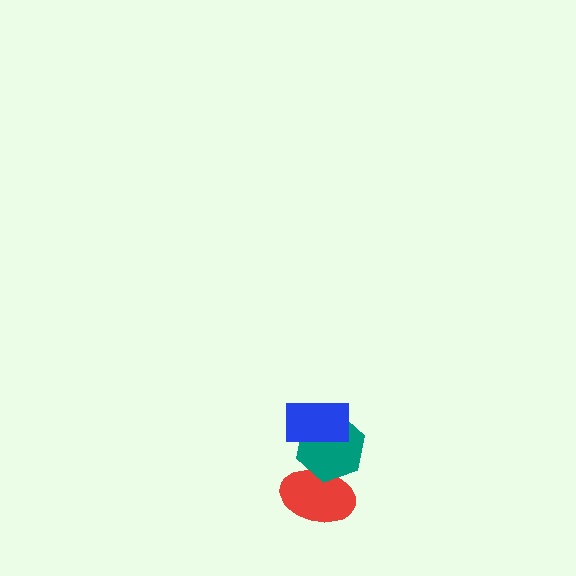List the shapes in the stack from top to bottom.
From top to bottom: the blue rectangle, the teal hexagon, the red ellipse.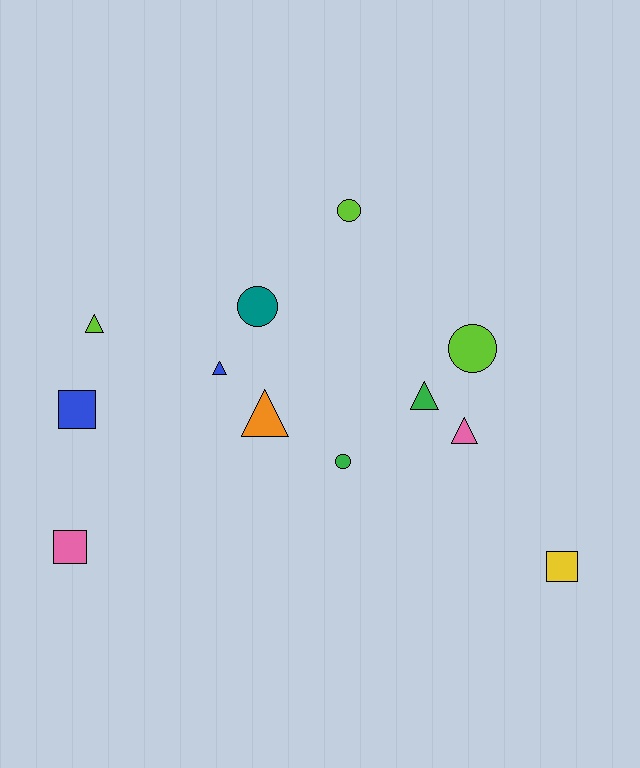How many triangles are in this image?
There are 5 triangles.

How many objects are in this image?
There are 12 objects.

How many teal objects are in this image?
There is 1 teal object.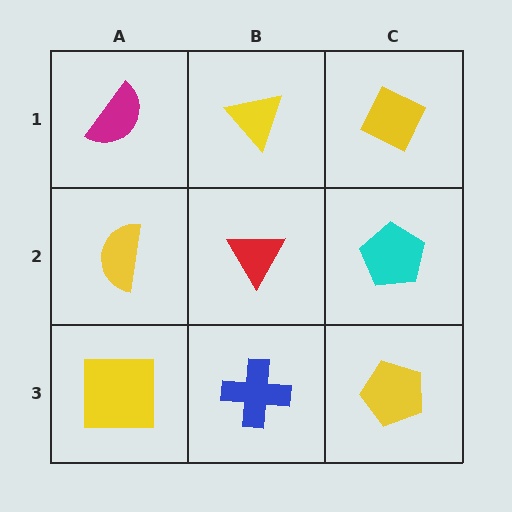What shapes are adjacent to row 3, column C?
A cyan pentagon (row 2, column C), a blue cross (row 3, column B).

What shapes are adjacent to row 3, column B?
A red triangle (row 2, column B), a yellow square (row 3, column A), a yellow pentagon (row 3, column C).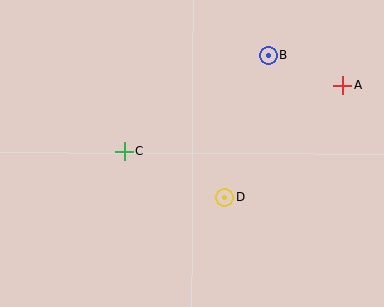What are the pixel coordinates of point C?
Point C is at (124, 151).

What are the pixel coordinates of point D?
Point D is at (224, 197).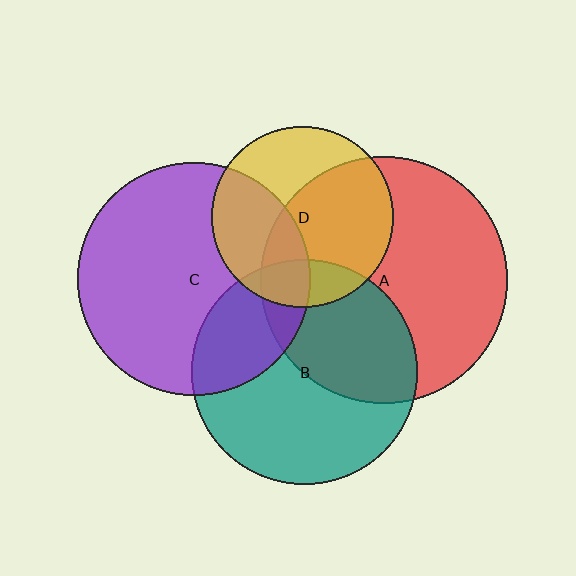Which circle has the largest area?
Circle A (red).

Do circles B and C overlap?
Yes.